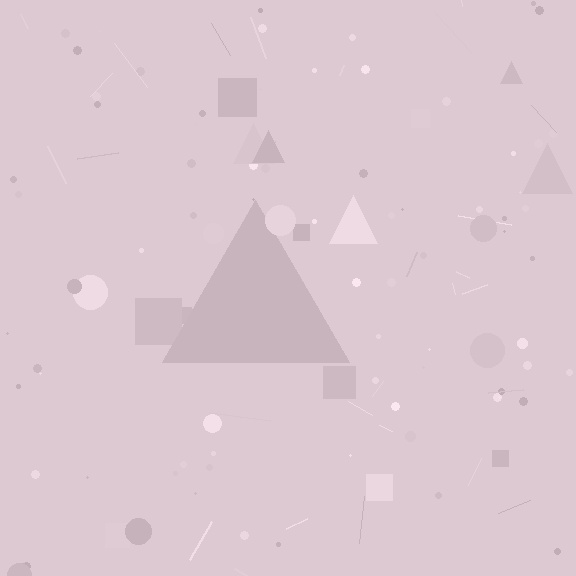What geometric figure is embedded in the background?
A triangle is embedded in the background.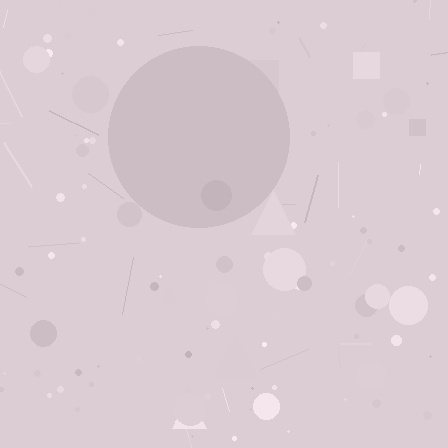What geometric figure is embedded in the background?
A circle is embedded in the background.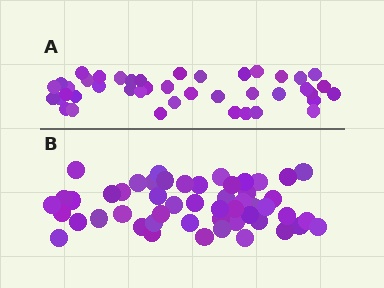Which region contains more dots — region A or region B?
Region B (the bottom region) has more dots.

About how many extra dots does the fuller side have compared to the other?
Region B has roughly 8 or so more dots than region A.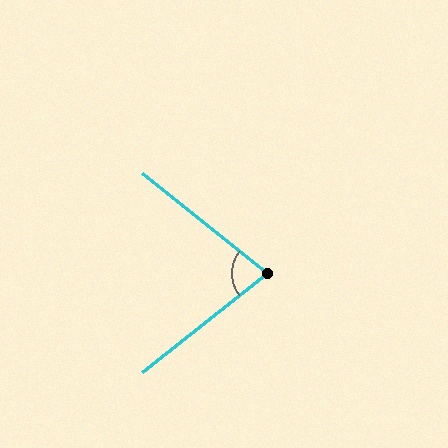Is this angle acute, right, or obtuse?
It is acute.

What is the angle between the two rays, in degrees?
Approximately 77 degrees.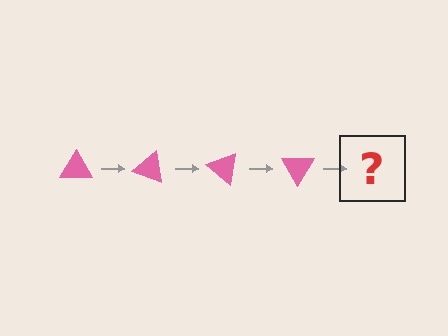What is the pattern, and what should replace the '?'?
The pattern is that the triangle rotates 20 degrees each step. The '?' should be a pink triangle rotated 80 degrees.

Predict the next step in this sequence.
The next step is a pink triangle rotated 80 degrees.